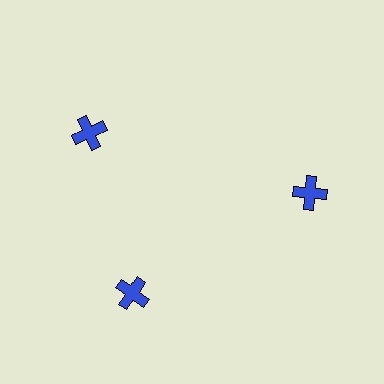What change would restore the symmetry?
The symmetry would be restored by rotating it back into even spacing with its neighbors so that all 3 crosses sit at equal angles and equal distance from the center.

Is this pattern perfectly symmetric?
No. The 3 blue crosses are arranged in a ring, but one element near the 11 o'clock position is rotated out of alignment along the ring, breaking the 3-fold rotational symmetry.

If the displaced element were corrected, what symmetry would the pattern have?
It would have 3-fold rotational symmetry — the pattern would map onto itself every 120 degrees.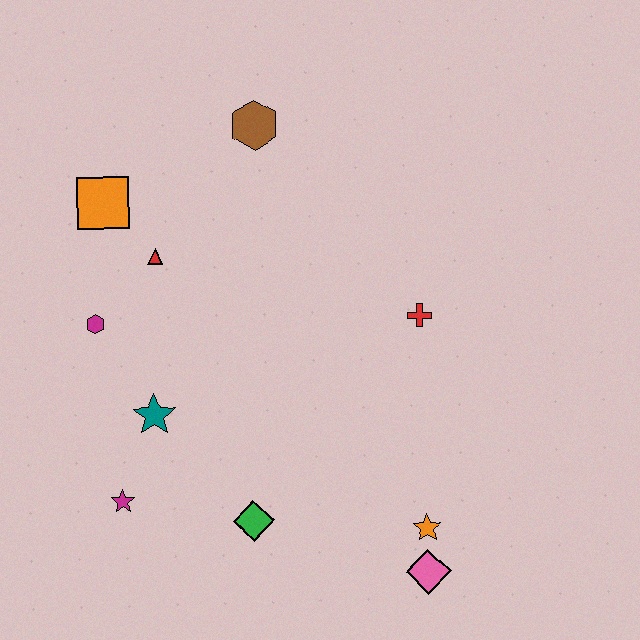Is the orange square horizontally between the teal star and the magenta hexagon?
Yes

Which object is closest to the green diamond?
The magenta star is closest to the green diamond.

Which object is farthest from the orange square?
The pink diamond is farthest from the orange square.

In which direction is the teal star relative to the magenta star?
The teal star is above the magenta star.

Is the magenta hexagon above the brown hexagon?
No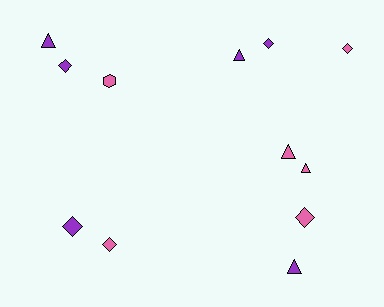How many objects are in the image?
There are 12 objects.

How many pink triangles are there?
There are 2 pink triangles.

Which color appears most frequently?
Pink, with 6 objects.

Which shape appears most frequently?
Diamond, with 6 objects.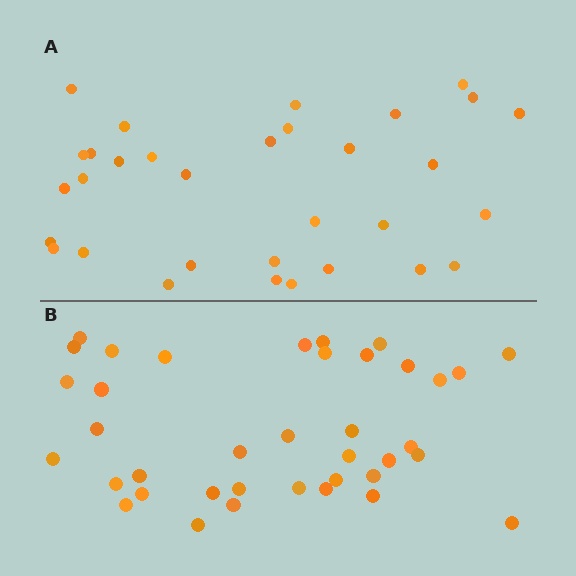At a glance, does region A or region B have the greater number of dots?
Region B (the bottom region) has more dots.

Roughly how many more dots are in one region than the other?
Region B has about 6 more dots than region A.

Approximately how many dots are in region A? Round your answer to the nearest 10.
About 30 dots. (The exact count is 32, which rounds to 30.)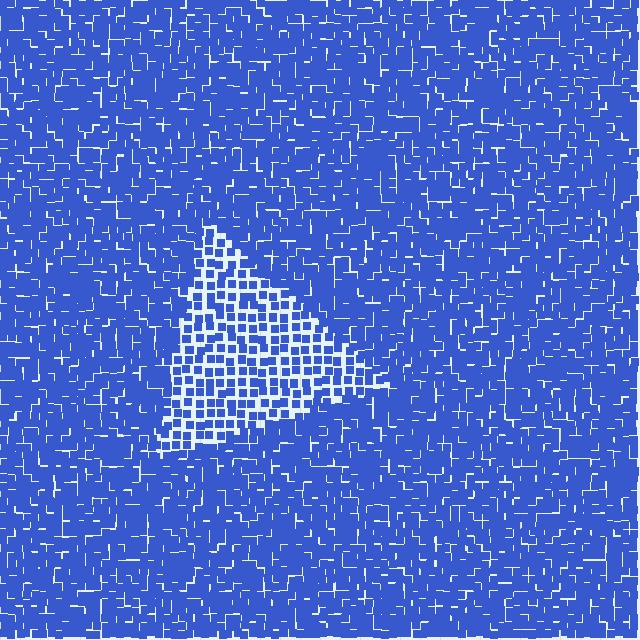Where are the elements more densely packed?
The elements are more densely packed outside the triangle boundary.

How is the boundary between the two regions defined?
The boundary is defined by a change in element density (approximately 1.9x ratio). All elements are the same color, size, and shape.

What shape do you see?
I see a triangle.